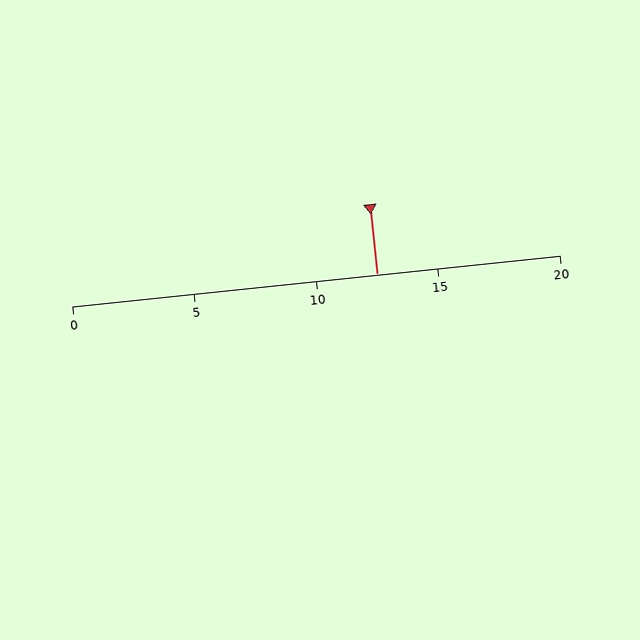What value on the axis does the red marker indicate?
The marker indicates approximately 12.5.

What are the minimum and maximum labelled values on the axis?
The axis runs from 0 to 20.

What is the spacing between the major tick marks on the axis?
The major ticks are spaced 5 apart.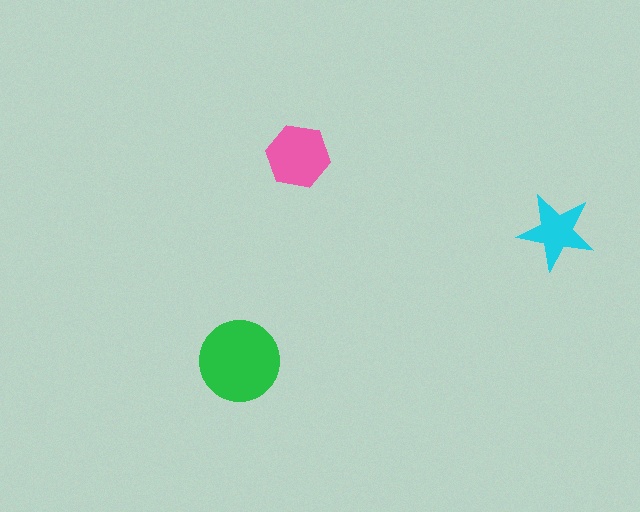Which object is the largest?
The green circle.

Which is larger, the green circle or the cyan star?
The green circle.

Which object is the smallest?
The cyan star.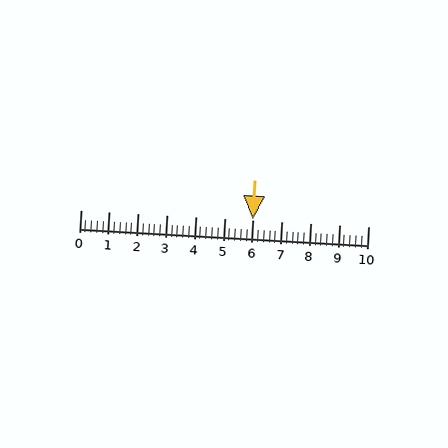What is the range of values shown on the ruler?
The ruler shows values from 0 to 10.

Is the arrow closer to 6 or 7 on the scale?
The arrow is closer to 6.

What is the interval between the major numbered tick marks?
The major tick marks are spaced 1 units apart.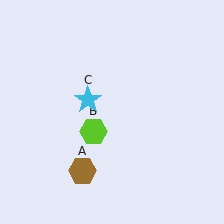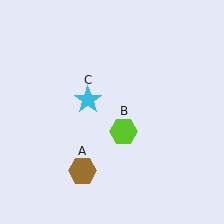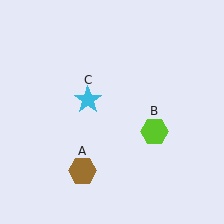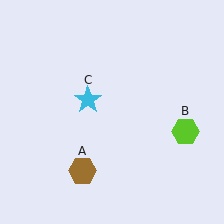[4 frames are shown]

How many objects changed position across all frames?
1 object changed position: lime hexagon (object B).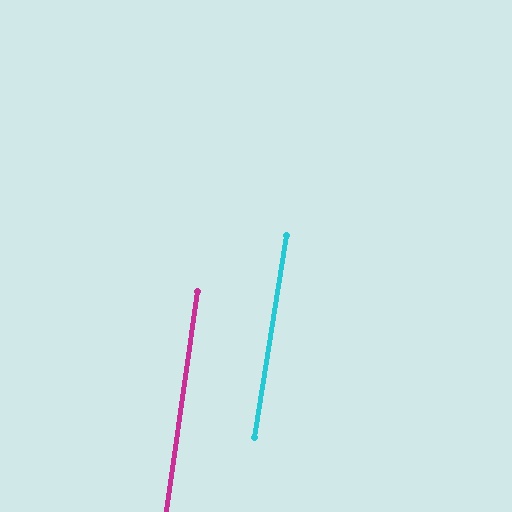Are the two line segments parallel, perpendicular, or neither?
Parallel — their directions differ by only 1.0°.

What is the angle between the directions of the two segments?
Approximately 1 degree.